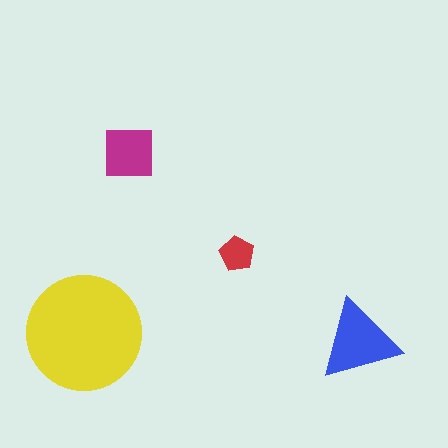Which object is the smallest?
The red pentagon.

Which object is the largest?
The yellow circle.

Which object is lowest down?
The blue triangle is bottommost.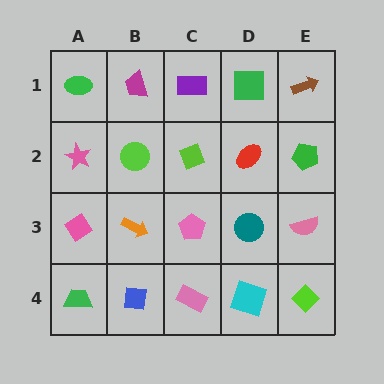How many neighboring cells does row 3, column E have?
3.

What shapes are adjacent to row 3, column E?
A green pentagon (row 2, column E), a lime diamond (row 4, column E), a teal circle (row 3, column D).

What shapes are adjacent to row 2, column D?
A green square (row 1, column D), a teal circle (row 3, column D), a lime diamond (row 2, column C), a green pentagon (row 2, column E).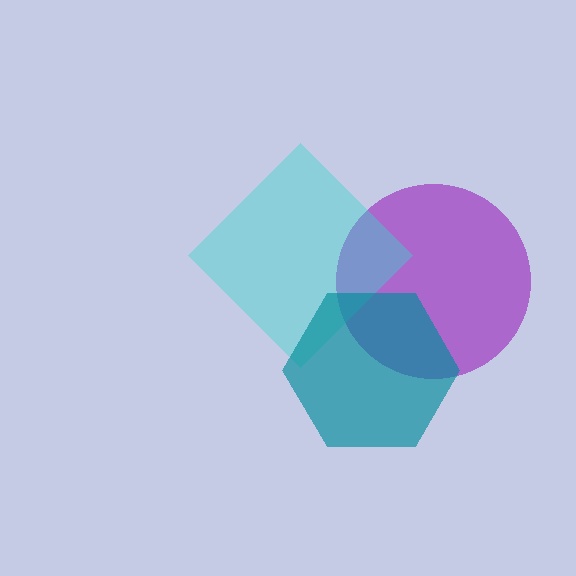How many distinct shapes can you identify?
There are 3 distinct shapes: a purple circle, a cyan diamond, a teal hexagon.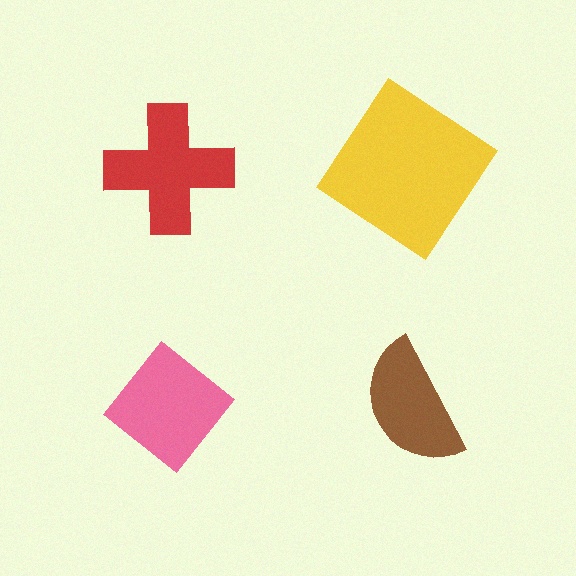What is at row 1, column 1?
A red cross.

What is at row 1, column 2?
A yellow diamond.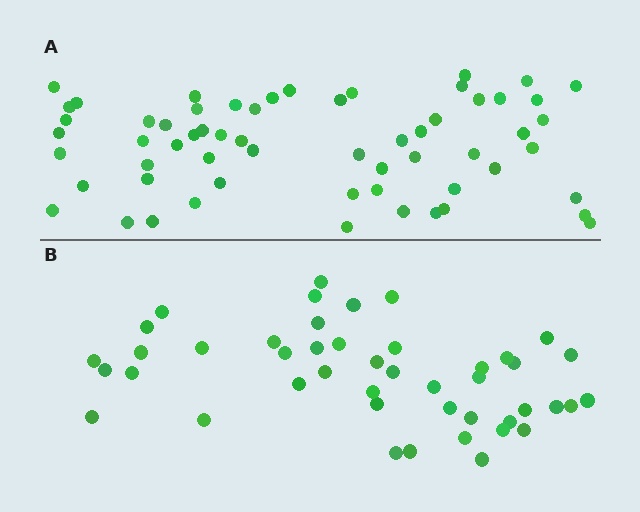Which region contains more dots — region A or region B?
Region A (the top region) has more dots.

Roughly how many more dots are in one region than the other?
Region A has approximately 15 more dots than region B.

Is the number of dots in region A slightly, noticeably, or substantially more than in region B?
Region A has noticeably more, but not dramatically so. The ratio is roughly 1.3 to 1.